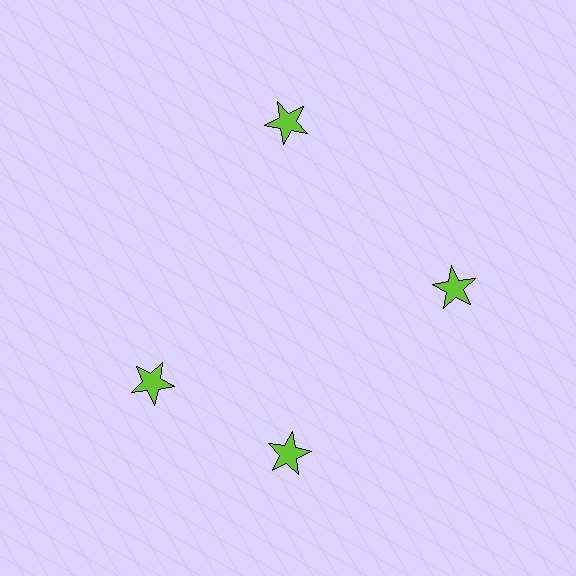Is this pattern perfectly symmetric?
No. The 4 lime stars are arranged in a ring, but one element near the 9 o'clock position is rotated out of alignment along the ring, breaking the 4-fold rotational symmetry.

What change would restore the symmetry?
The symmetry would be restored by rotating it back into even spacing with its neighbors so that all 4 stars sit at equal angles and equal distance from the center.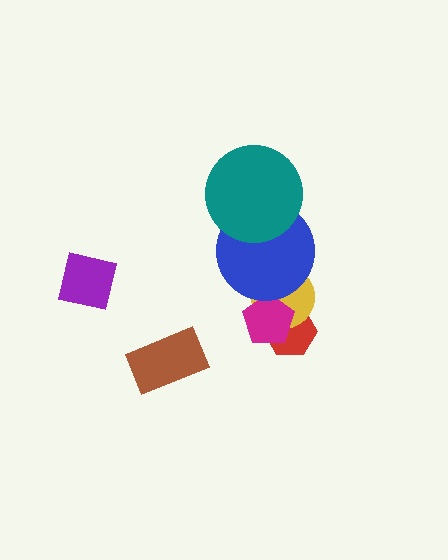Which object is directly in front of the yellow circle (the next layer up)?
The magenta pentagon is directly in front of the yellow circle.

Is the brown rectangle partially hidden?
No, no other shape covers it.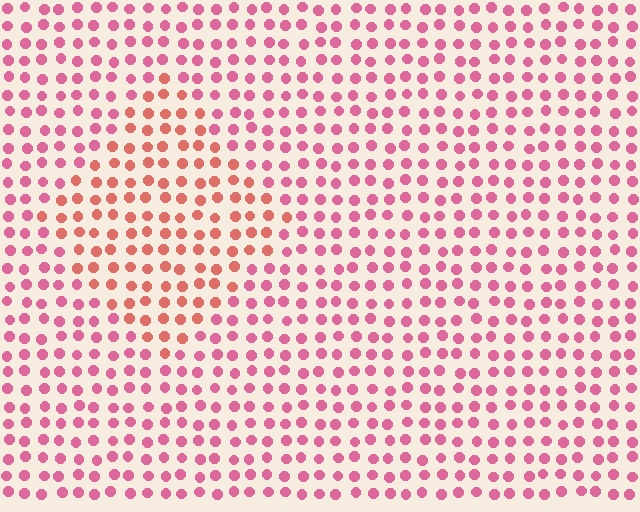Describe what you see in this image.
The image is filled with small pink elements in a uniform arrangement. A diamond-shaped region is visible where the elements are tinted to a slightly different hue, forming a subtle color boundary.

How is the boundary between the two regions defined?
The boundary is defined purely by a slight shift in hue (about 30 degrees). Spacing, size, and orientation are identical on both sides.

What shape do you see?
I see a diamond.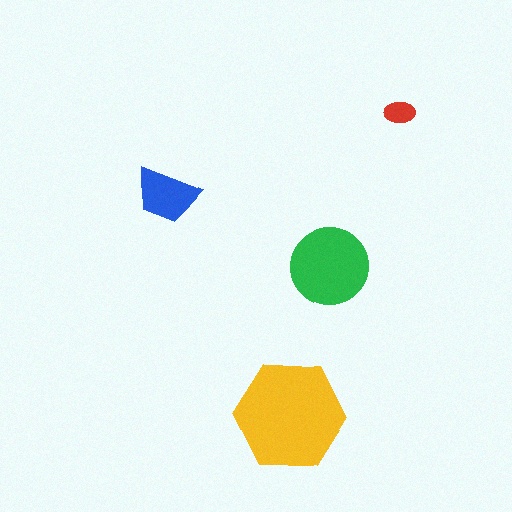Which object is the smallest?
The red ellipse.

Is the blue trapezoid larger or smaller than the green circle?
Smaller.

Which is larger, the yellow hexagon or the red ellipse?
The yellow hexagon.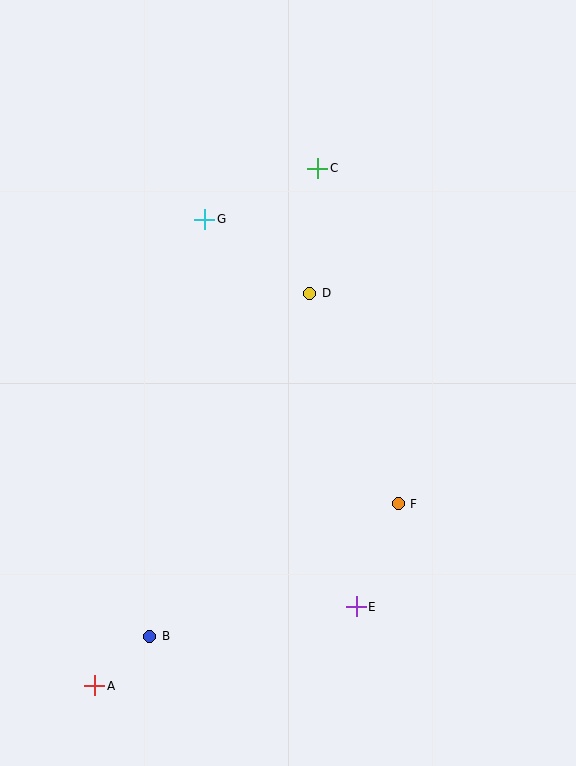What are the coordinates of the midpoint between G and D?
The midpoint between G and D is at (257, 256).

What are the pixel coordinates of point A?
Point A is at (95, 686).